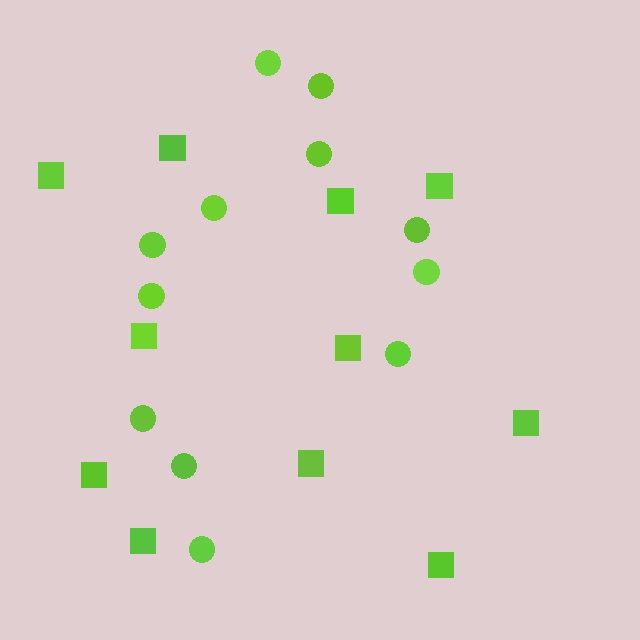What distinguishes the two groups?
There are 2 groups: one group of circles (12) and one group of squares (11).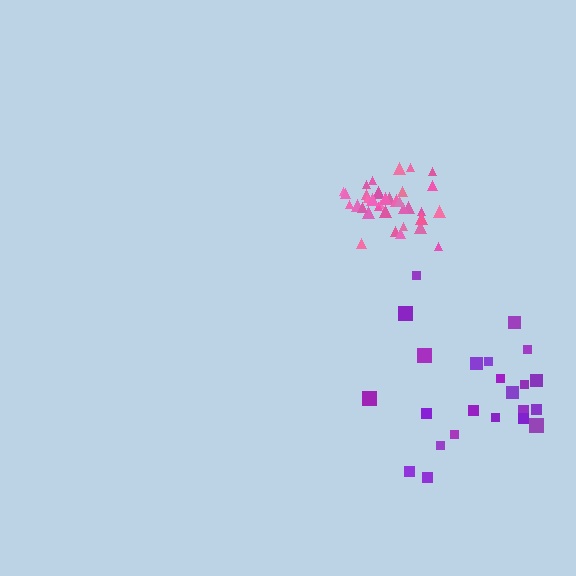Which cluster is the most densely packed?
Pink.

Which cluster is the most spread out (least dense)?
Purple.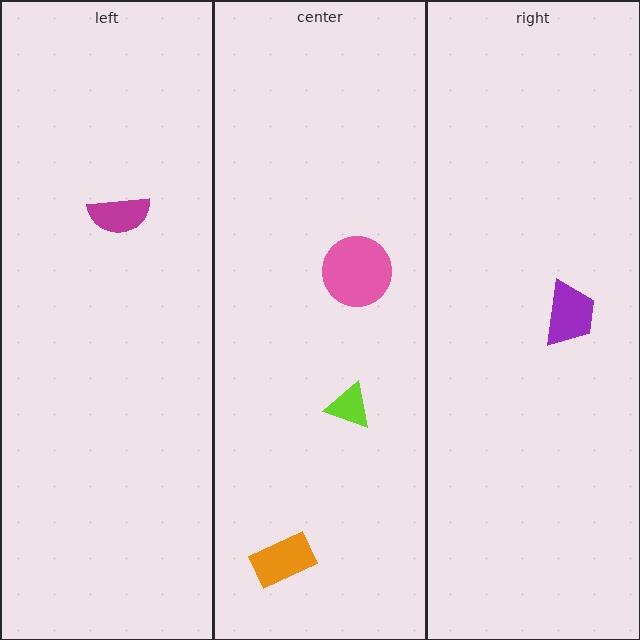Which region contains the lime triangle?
The center region.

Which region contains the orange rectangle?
The center region.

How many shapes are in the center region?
3.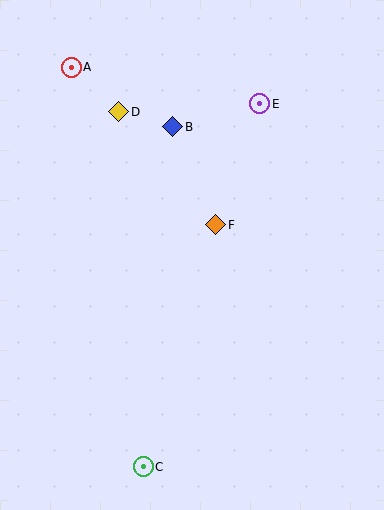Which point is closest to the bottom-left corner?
Point C is closest to the bottom-left corner.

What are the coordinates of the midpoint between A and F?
The midpoint between A and F is at (144, 146).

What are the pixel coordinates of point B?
Point B is at (173, 127).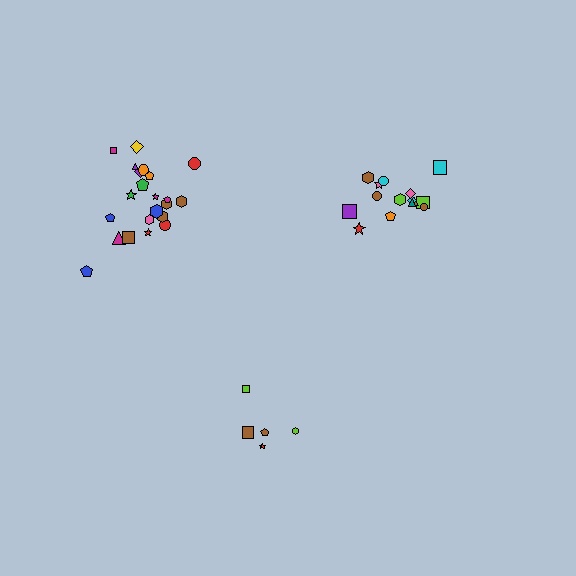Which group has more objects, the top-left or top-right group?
The top-left group.